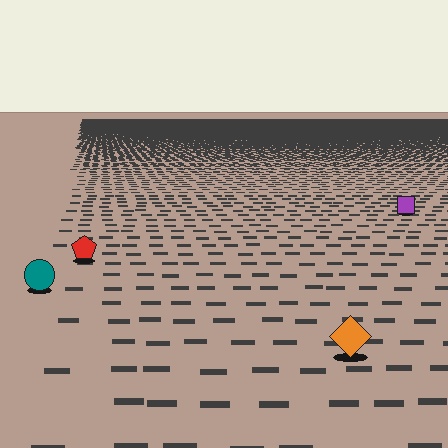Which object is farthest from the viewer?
The purple square is farthest from the viewer. It appears smaller and the ground texture around it is denser.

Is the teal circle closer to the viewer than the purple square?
Yes. The teal circle is closer — you can tell from the texture gradient: the ground texture is coarser near it.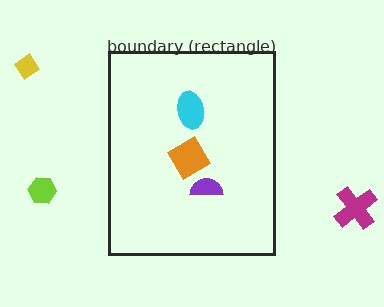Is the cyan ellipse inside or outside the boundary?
Inside.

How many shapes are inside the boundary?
3 inside, 3 outside.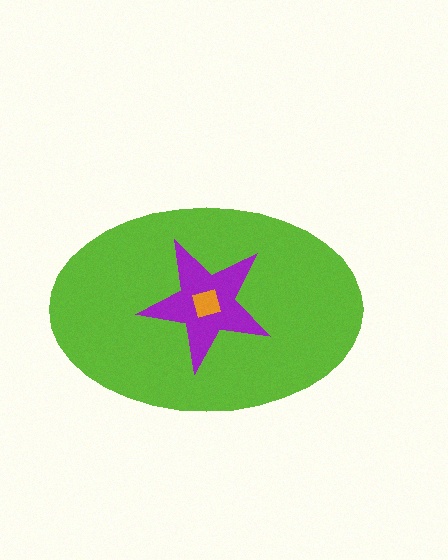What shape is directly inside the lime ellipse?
The purple star.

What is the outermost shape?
The lime ellipse.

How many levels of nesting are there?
3.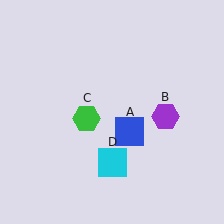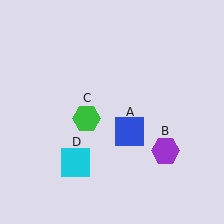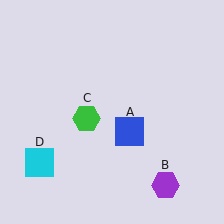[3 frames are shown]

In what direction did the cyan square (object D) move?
The cyan square (object D) moved left.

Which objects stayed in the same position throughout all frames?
Blue square (object A) and green hexagon (object C) remained stationary.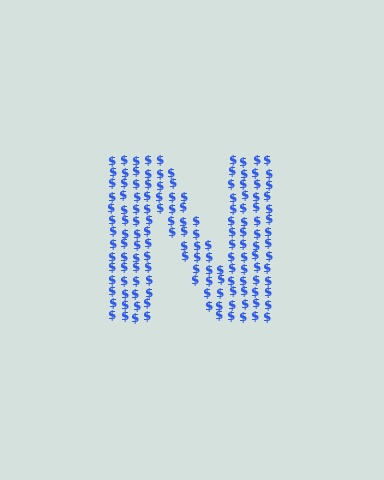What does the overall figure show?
The overall figure shows the letter N.